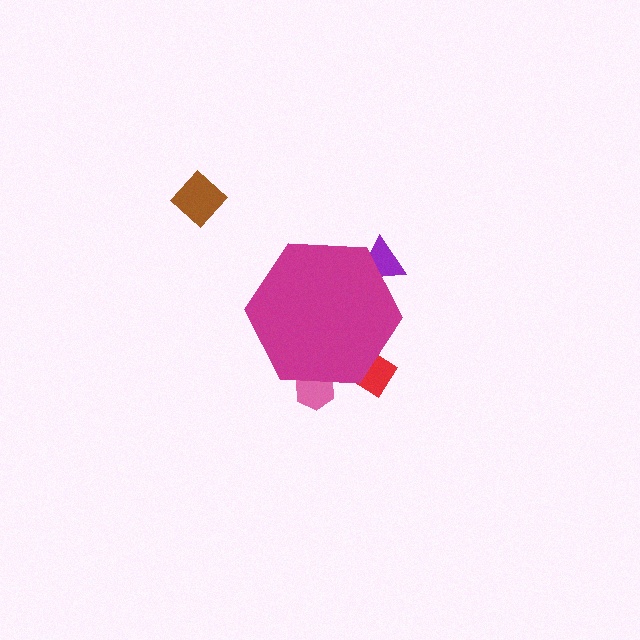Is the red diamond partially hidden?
Yes, the red diamond is partially hidden behind the magenta hexagon.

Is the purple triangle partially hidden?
Yes, the purple triangle is partially hidden behind the magenta hexagon.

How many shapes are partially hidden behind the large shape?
3 shapes are partially hidden.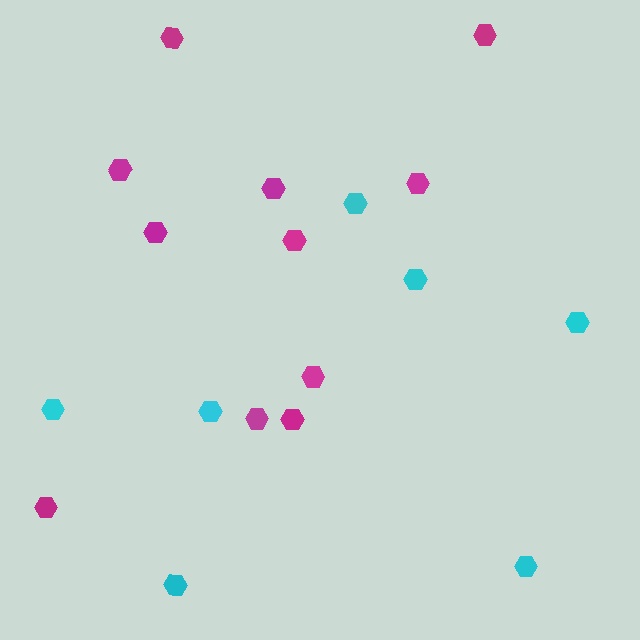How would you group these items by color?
There are 2 groups: one group of cyan hexagons (7) and one group of magenta hexagons (11).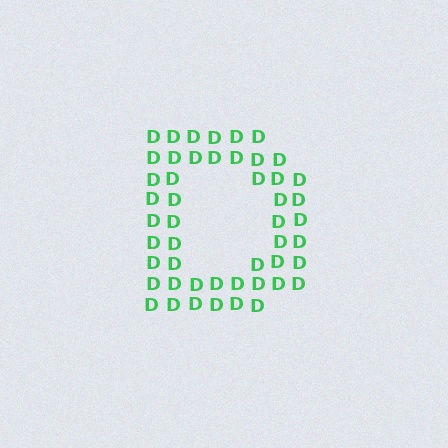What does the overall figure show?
The overall figure shows the letter D.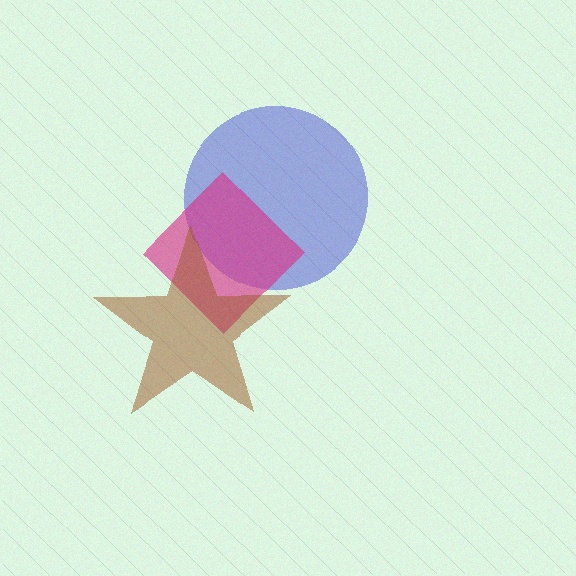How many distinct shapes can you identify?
There are 3 distinct shapes: a blue circle, a magenta diamond, a brown star.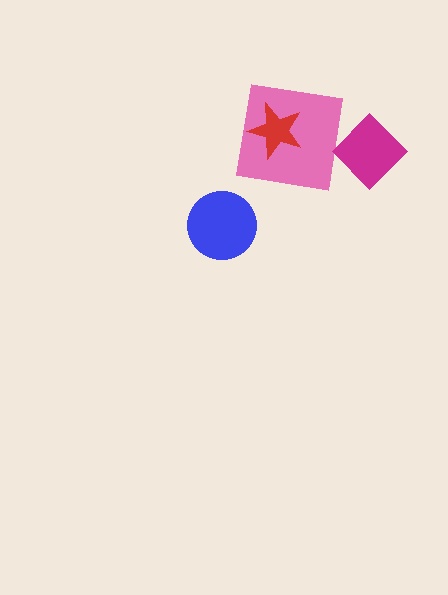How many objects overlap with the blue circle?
0 objects overlap with the blue circle.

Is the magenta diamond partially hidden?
No, no other shape covers it.